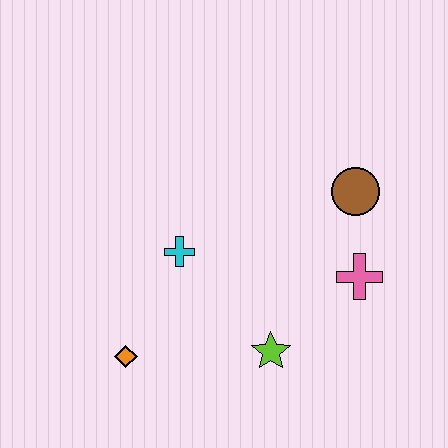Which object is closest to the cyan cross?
The orange diamond is closest to the cyan cross.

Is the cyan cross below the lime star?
No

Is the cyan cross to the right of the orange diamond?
Yes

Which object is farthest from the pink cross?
The orange diamond is farthest from the pink cross.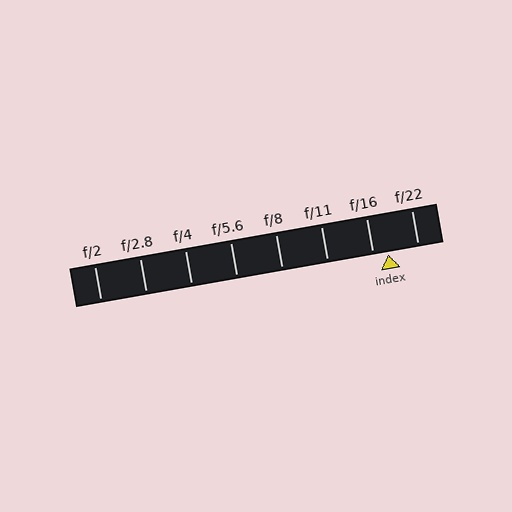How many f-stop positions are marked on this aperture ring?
There are 8 f-stop positions marked.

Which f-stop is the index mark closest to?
The index mark is closest to f/16.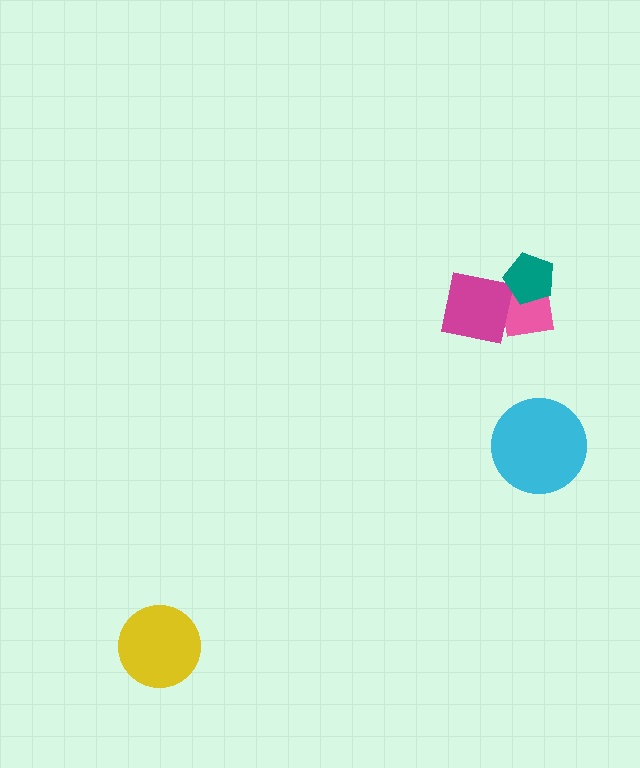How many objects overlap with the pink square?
2 objects overlap with the pink square.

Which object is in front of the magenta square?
The teal pentagon is in front of the magenta square.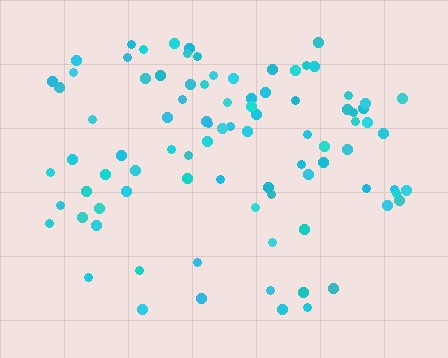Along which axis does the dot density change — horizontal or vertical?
Vertical.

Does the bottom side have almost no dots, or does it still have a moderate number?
Still a moderate number, just noticeably fewer than the top.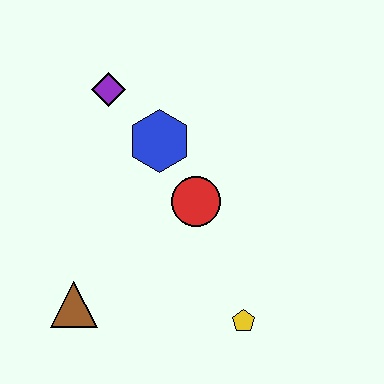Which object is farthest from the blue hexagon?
The yellow pentagon is farthest from the blue hexagon.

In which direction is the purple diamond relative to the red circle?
The purple diamond is above the red circle.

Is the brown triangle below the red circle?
Yes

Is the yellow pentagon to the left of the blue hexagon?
No